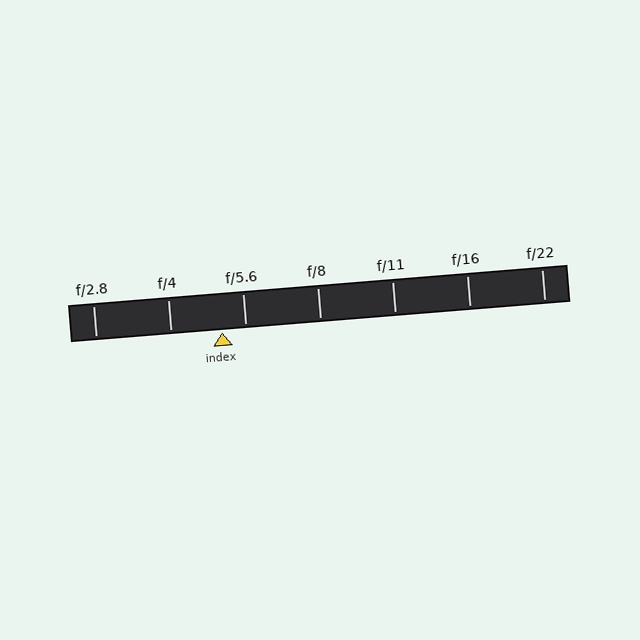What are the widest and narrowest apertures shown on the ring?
The widest aperture shown is f/2.8 and the narrowest is f/22.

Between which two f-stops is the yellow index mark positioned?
The index mark is between f/4 and f/5.6.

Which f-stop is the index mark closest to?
The index mark is closest to f/5.6.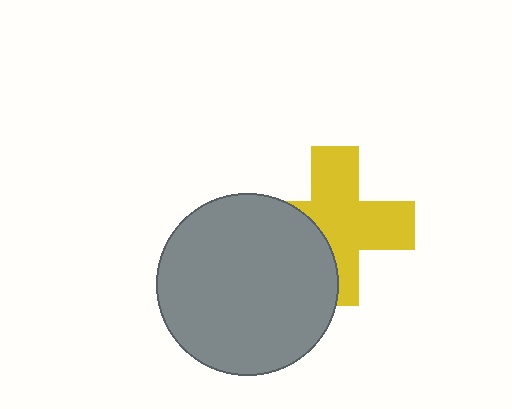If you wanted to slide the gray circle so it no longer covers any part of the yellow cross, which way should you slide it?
Slide it left — that is the most direct way to separate the two shapes.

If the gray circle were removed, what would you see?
You would see the complete yellow cross.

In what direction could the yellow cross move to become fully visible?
The yellow cross could move right. That would shift it out from behind the gray circle entirely.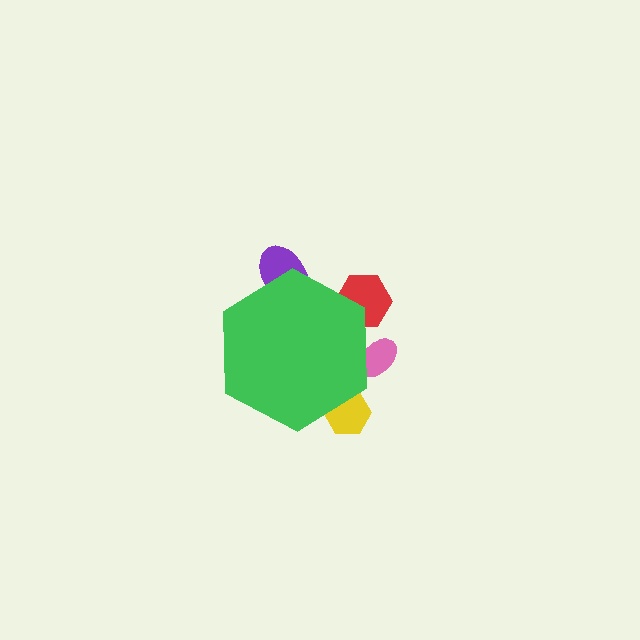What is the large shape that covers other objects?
A green hexagon.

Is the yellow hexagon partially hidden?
Yes, the yellow hexagon is partially hidden behind the green hexagon.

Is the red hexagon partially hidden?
Yes, the red hexagon is partially hidden behind the green hexagon.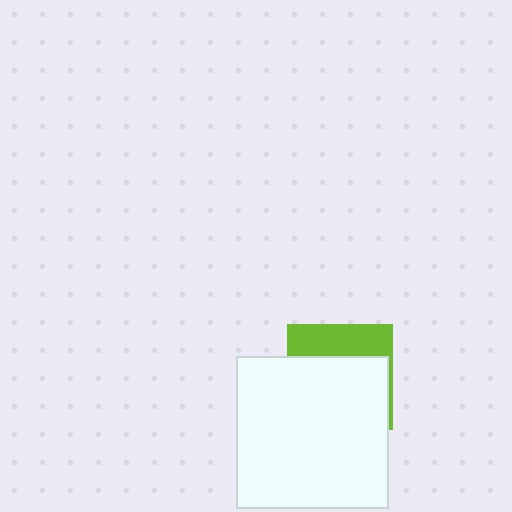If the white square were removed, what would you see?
You would see the complete lime square.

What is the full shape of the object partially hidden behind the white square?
The partially hidden object is a lime square.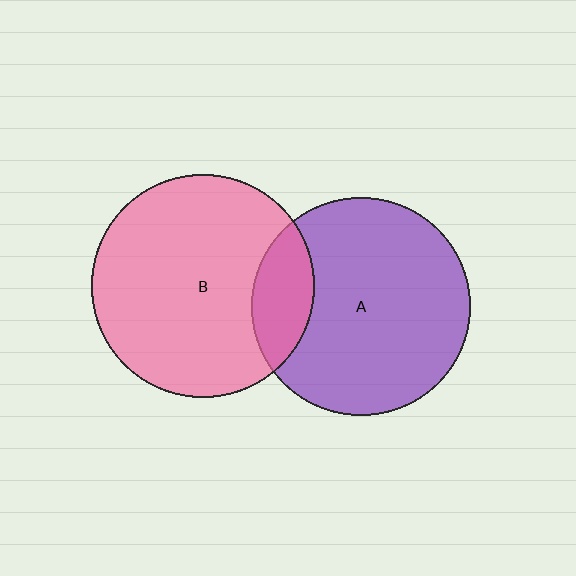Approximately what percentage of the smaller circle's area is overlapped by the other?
Approximately 15%.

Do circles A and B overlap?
Yes.